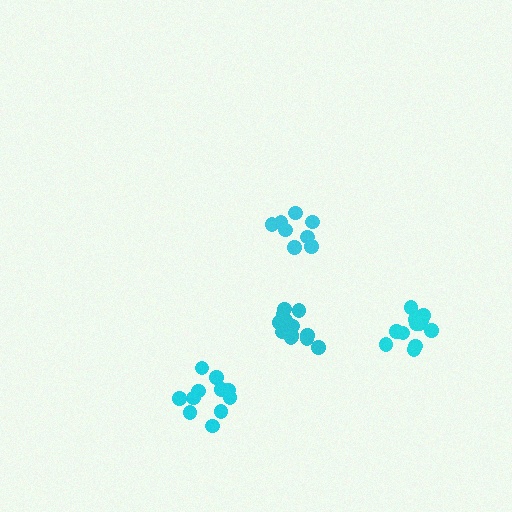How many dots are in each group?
Group 1: 14 dots, Group 2: 11 dots, Group 3: 8 dots, Group 4: 13 dots (46 total).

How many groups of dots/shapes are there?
There are 4 groups.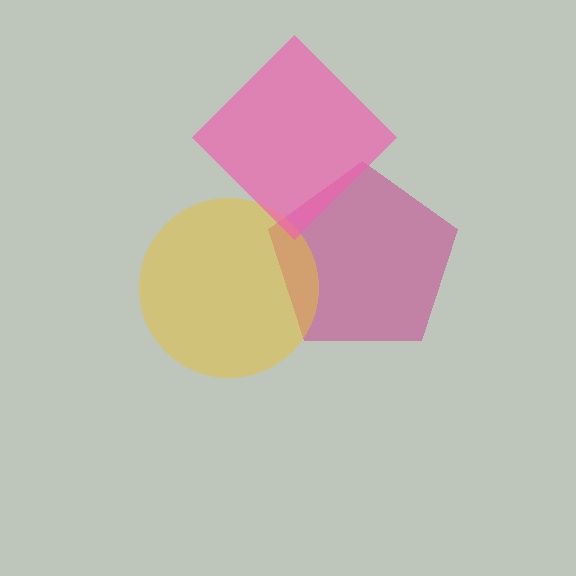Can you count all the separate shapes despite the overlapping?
Yes, there are 3 separate shapes.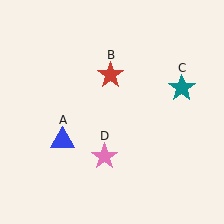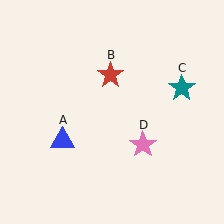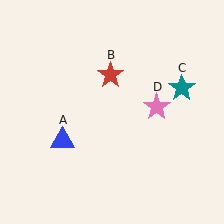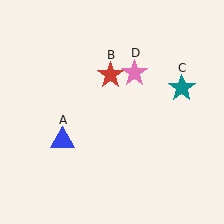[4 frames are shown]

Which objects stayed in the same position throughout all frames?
Blue triangle (object A) and red star (object B) and teal star (object C) remained stationary.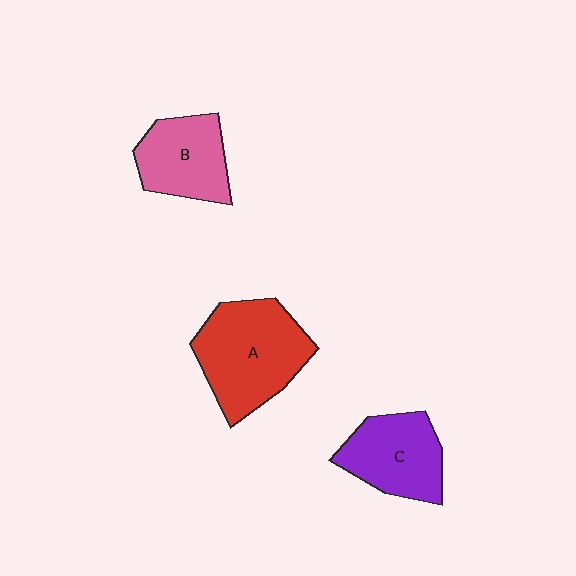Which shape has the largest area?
Shape A (red).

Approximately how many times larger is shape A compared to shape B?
Approximately 1.5 times.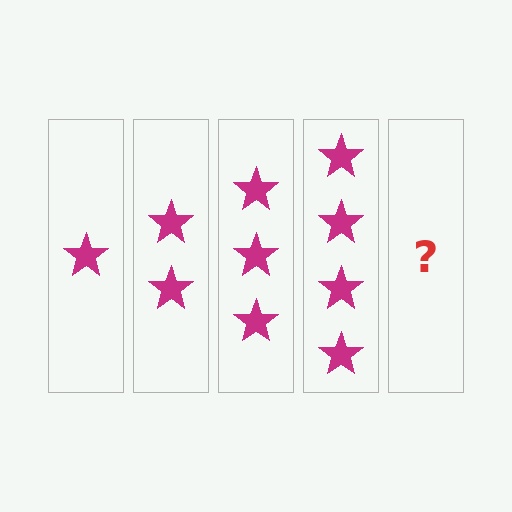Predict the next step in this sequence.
The next step is 5 stars.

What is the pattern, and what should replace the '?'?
The pattern is that each step adds one more star. The '?' should be 5 stars.